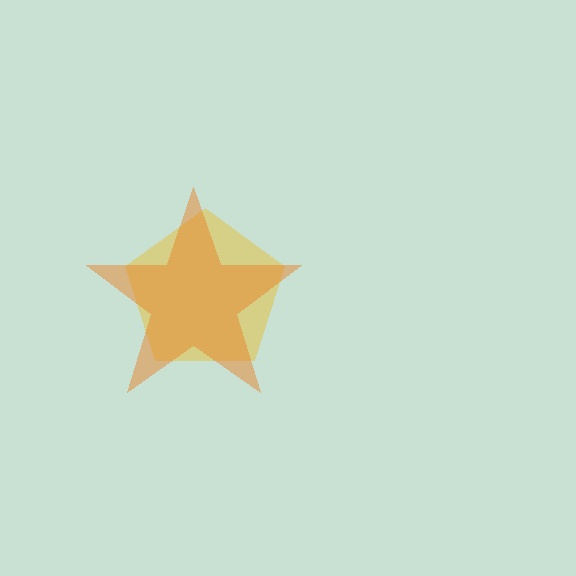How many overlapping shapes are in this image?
There are 2 overlapping shapes in the image.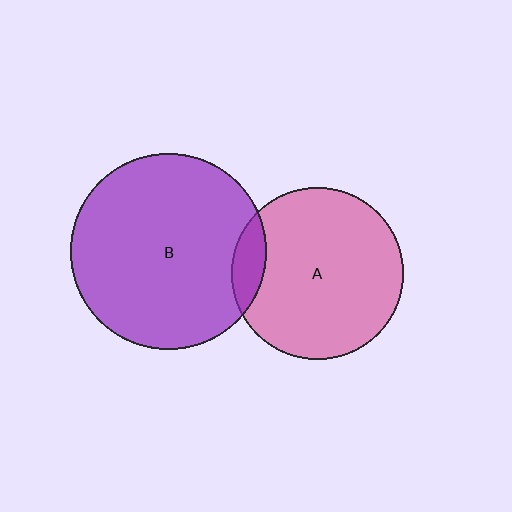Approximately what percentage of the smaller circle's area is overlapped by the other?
Approximately 10%.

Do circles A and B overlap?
Yes.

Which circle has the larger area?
Circle B (purple).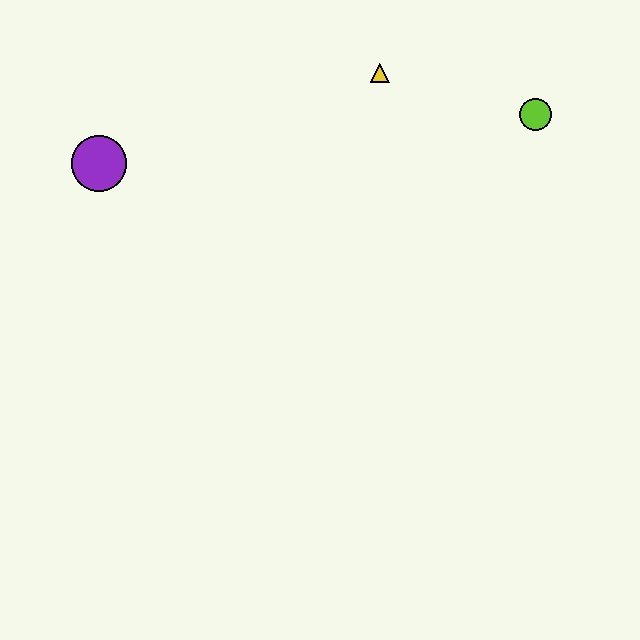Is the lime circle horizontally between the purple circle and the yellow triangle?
No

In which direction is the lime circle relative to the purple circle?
The lime circle is to the right of the purple circle.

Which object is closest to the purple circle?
The yellow triangle is closest to the purple circle.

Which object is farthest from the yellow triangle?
The purple circle is farthest from the yellow triangle.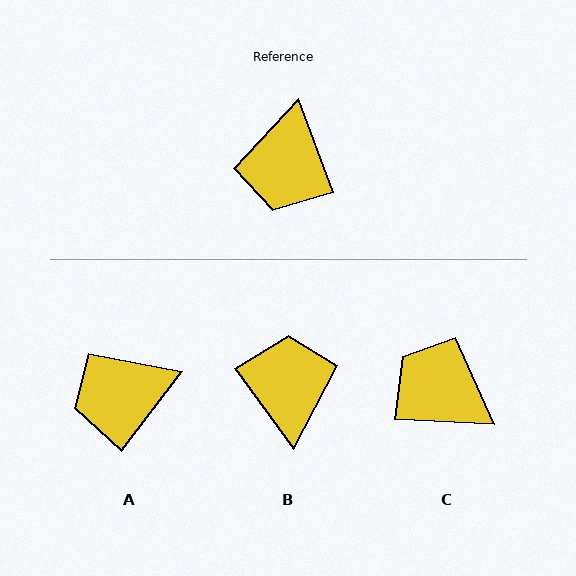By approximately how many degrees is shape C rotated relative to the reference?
Approximately 113 degrees clockwise.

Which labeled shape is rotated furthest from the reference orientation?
B, about 165 degrees away.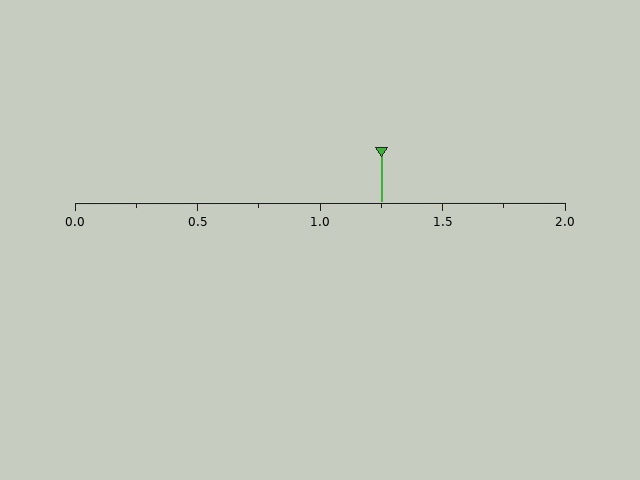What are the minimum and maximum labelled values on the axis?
The axis runs from 0.0 to 2.0.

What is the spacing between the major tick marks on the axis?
The major ticks are spaced 0.5 apart.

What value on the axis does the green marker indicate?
The marker indicates approximately 1.25.